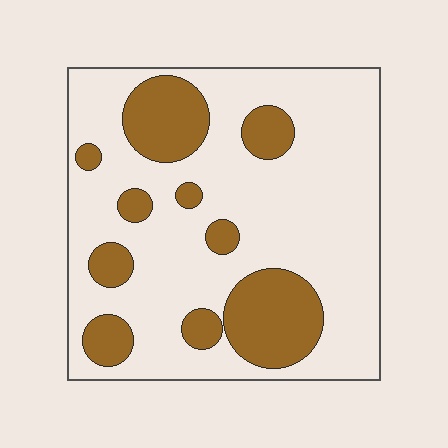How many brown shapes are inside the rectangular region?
10.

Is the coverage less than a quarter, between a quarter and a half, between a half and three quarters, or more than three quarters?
Between a quarter and a half.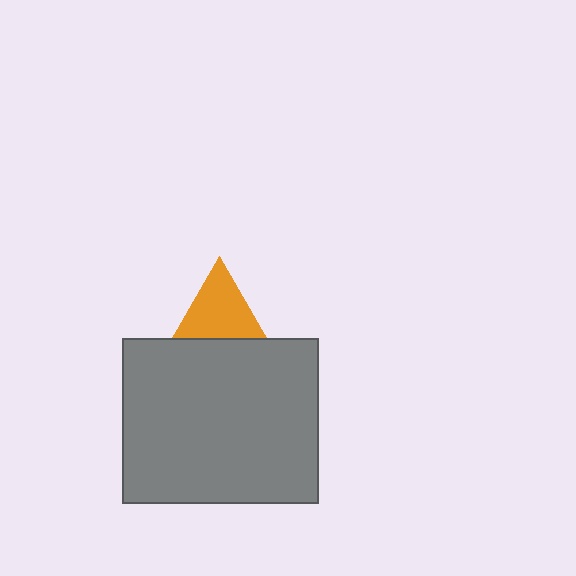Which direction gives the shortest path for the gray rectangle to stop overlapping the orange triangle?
Moving down gives the shortest separation.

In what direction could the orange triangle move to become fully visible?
The orange triangle could move up. That would shift it out from behind the gray rectangle entirely.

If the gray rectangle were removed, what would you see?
You would see the complete orange triangle.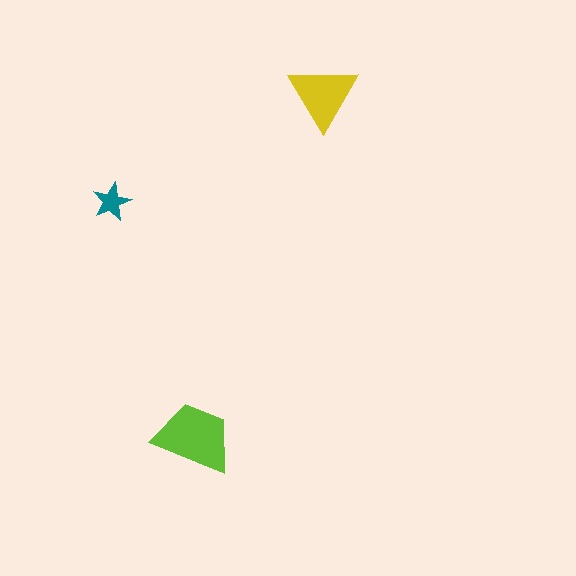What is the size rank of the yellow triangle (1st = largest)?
2nd.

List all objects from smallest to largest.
The teal star, the yellow triangle, the lime trapezoid.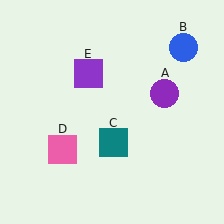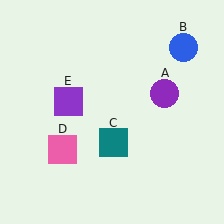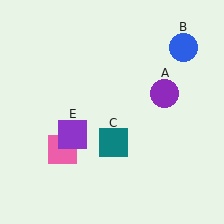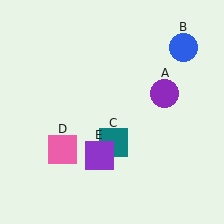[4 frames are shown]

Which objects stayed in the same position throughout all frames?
Purple circle (object A) and blue circle (object B) and teal square (object C) and pink square (object D) remained stationary.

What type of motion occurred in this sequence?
The purple square (object E) rotated counterclockwise around the center of the scene.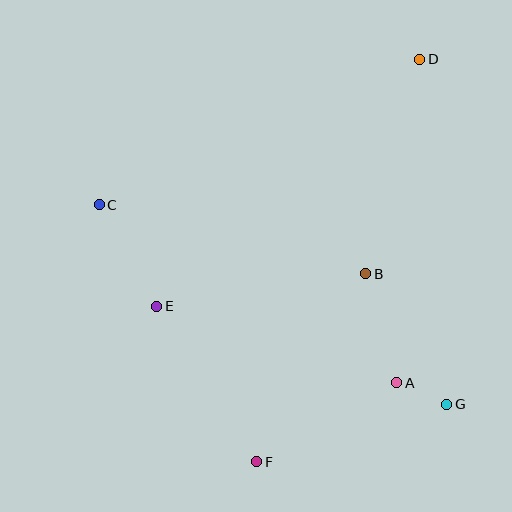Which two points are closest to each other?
Points A and G are closest to each other.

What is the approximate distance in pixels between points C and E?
The distance between C and E is approximately 117 pixels.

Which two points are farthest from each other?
Points D and F are farthest from each other.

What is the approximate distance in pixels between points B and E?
The distance between B and E is approximately 211 pixels.